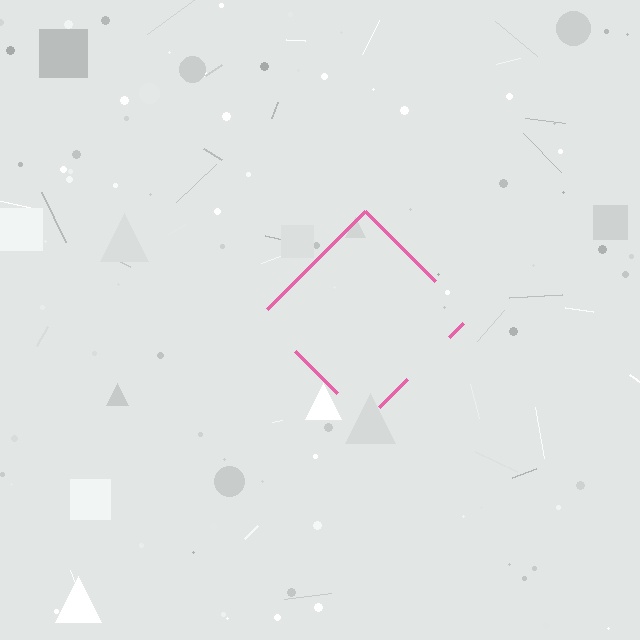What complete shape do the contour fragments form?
The contour fragments form a diamond.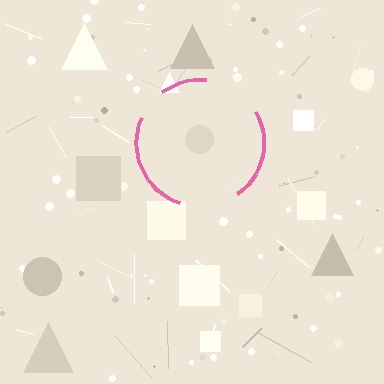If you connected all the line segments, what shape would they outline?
They would outline a circle.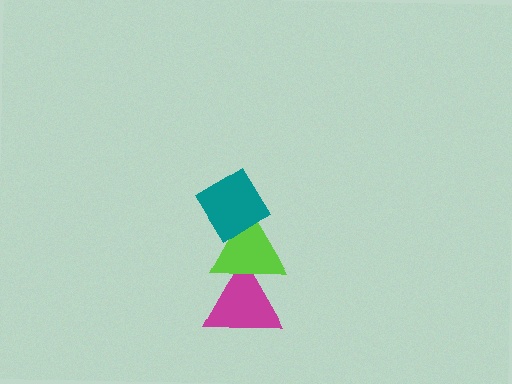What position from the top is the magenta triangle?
The magenta triangle is 3rd from the top.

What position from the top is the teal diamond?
The teal diamond is 1st from the top.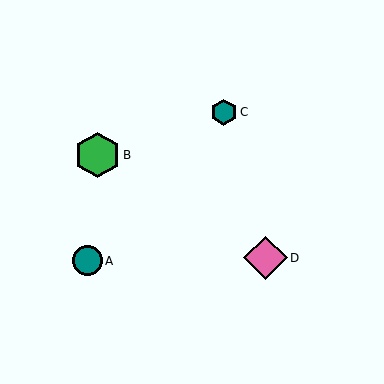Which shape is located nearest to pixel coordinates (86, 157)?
The green hexagon (labeled B) at (98, 155) is nearest to that location.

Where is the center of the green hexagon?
The center of the green hexagon is at (98, 155).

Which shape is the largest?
The green hexagon (labeled B) is the largest.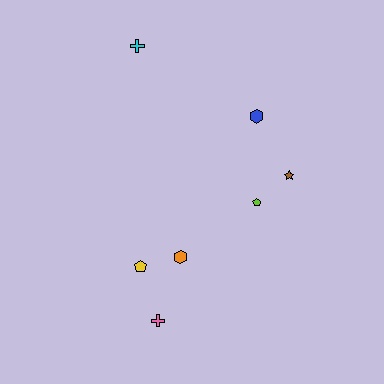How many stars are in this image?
There is 1 star.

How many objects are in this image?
There are 7 objects.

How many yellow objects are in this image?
There is 1 yellow object.